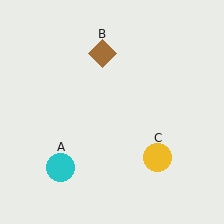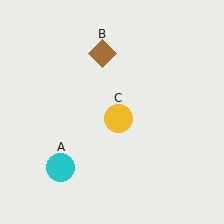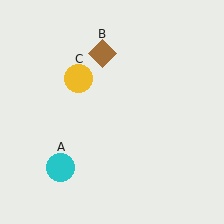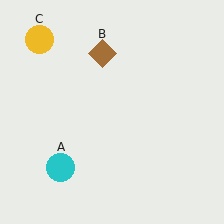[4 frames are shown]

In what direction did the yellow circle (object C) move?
The yellow circle (object C) moved up and to the left.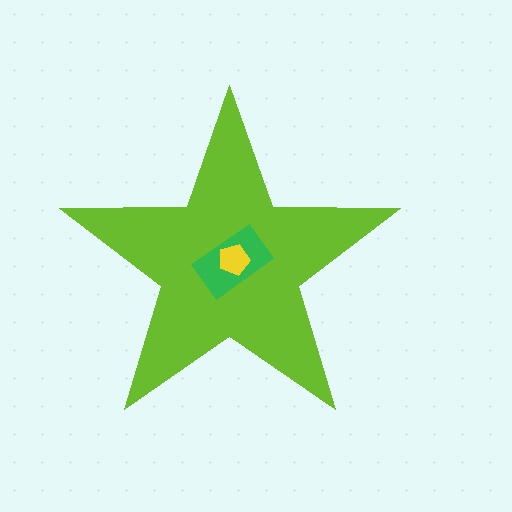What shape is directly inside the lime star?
The green rectangle.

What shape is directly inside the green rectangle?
The yellow pentagon.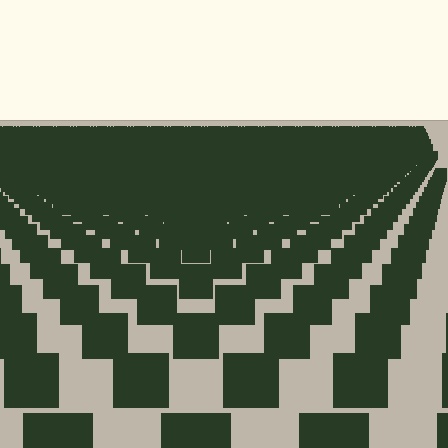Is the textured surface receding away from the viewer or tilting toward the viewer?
The surface is receding away from the viewer. Texture elements get smaller and denser toward the top.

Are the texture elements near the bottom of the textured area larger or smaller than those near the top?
Larger. Near the bottom, elements are closer to the viewer and appear at a bigger on-screen size.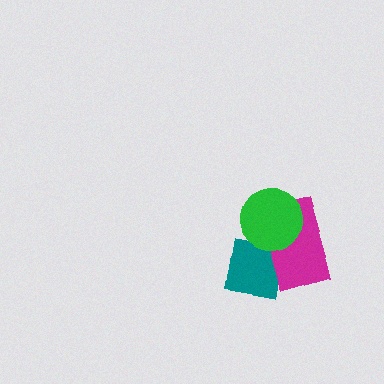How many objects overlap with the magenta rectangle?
2 objects overlap with the magenta rectangle.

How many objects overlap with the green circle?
1 object overlaps with the green circle.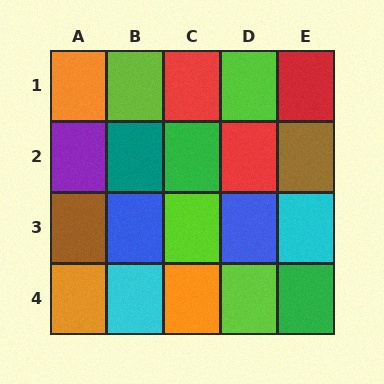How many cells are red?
3 cells are red.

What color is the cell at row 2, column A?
Purple.